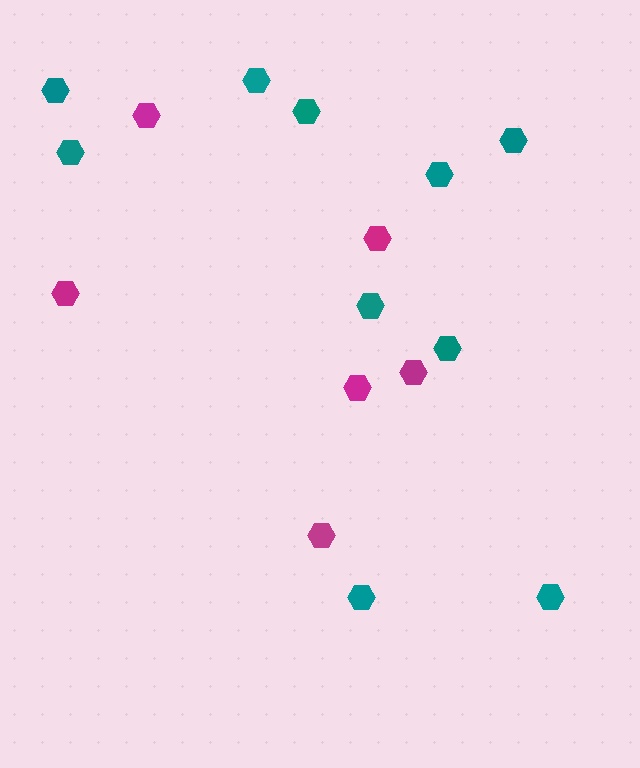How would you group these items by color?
There are 2 groups: one group of magenta hexagons (6) and one group of teal hexagons (10).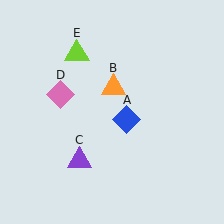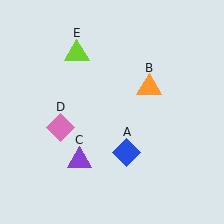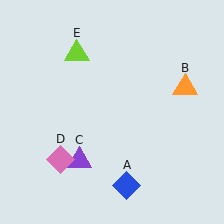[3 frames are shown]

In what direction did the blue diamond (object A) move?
The blue diamond (object A) moved down.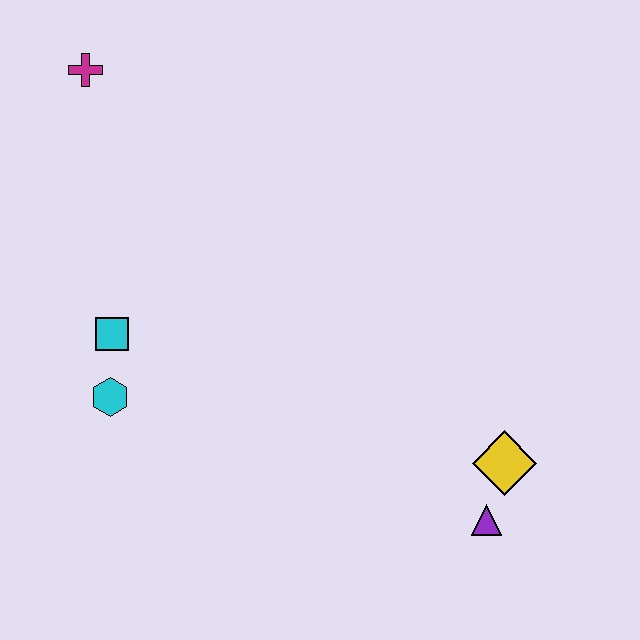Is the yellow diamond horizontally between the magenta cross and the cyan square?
No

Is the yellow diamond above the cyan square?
No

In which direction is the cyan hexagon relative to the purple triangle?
The cyan hexagon is to the left of the purple triangle.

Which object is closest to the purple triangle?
The yellow diamond is closest to the purple triangle.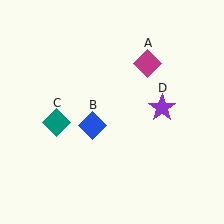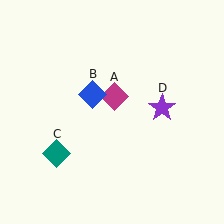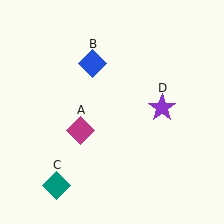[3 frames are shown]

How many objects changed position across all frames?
3 objects changed position: magenta diamond (object A), blue diamond (object B), teal diamond (object C).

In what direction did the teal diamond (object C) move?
The teal diamond (object C) moved down.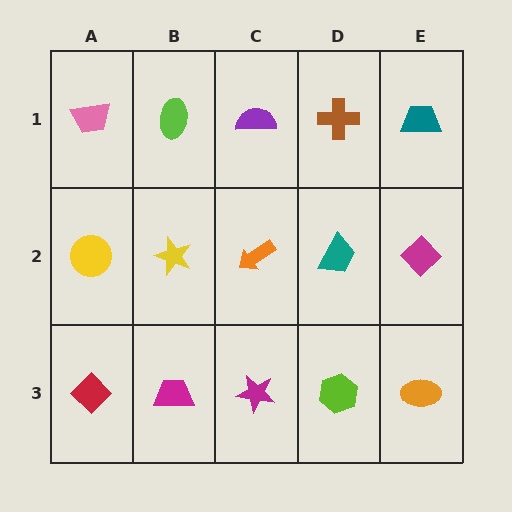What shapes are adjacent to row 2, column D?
A brown cross (row 1, column D), a lime hexagon (row 3, column D), an orange arrow (row 2, column C), a magenta diamond (row 2, column E).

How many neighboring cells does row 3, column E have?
2.